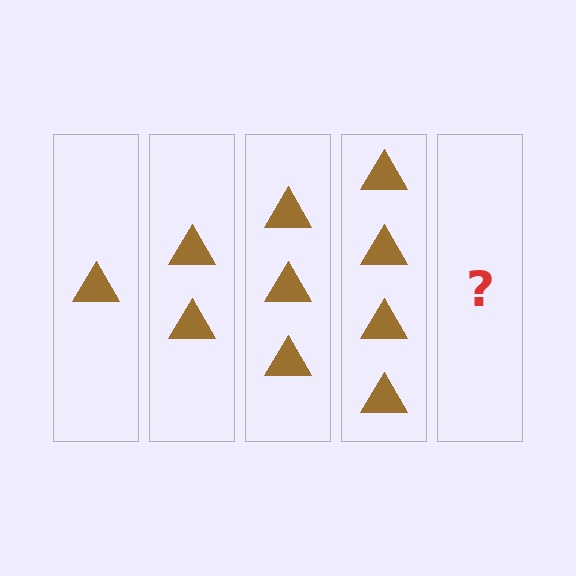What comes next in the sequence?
The next element should be 5 triangles.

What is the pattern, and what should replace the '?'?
The pattern is that each step adds one more triangle. The '?' should be 5 triangles.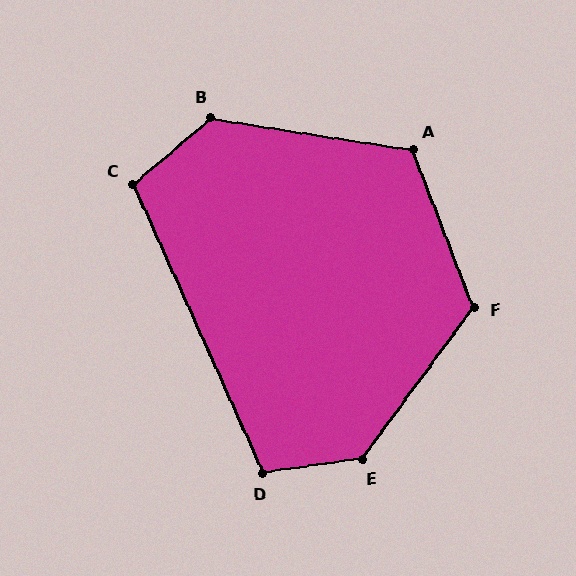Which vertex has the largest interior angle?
E, at approximately 134 degrees.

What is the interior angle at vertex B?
Approximately 131 degrees (obtuse).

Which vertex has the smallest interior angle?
C, at approximately 106 degrees.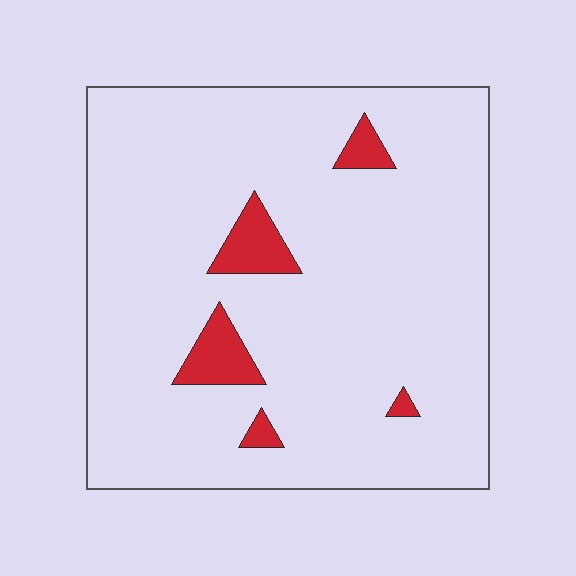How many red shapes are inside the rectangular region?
5.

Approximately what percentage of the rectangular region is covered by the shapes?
Approximately 5%.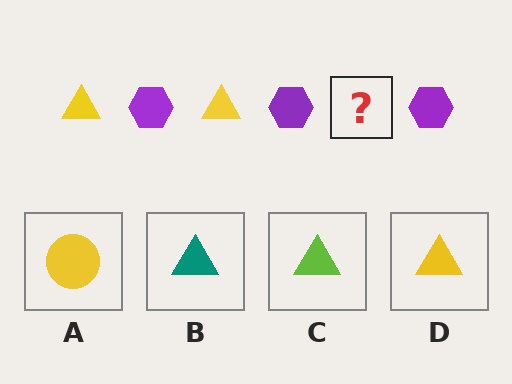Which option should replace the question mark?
Option D.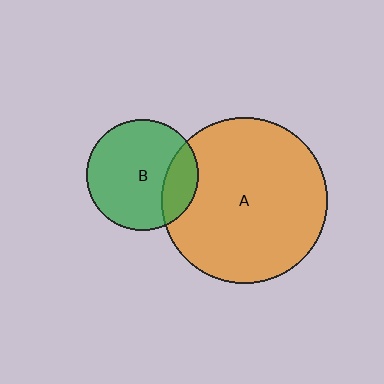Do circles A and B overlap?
Yes.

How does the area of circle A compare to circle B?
Approximately 2.2 times.